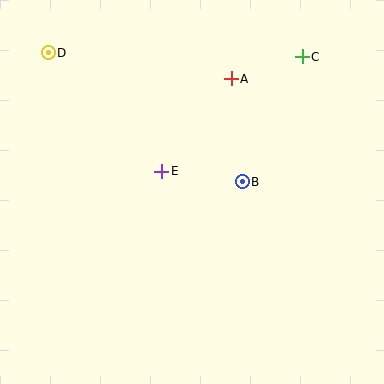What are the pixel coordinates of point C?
Point C is at (302, 57).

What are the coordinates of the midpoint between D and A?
The midpoint between D and A is at (140, 66).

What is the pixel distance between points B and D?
The distance between B and D is 233 pixels.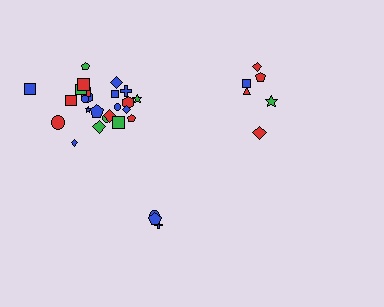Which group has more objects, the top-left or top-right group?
The top-left group.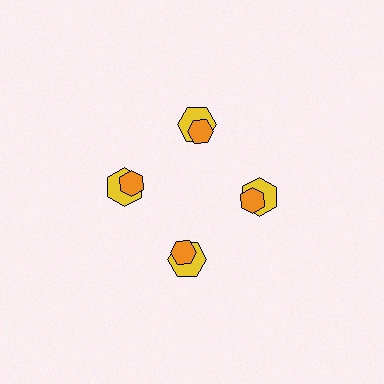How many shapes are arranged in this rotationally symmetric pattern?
There are 8 shapes, arranged in 4 groups of 2.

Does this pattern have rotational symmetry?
Yes, this pattern has 4-fold rotational symmetry. It looks the same after rotating 90 degrees around the center.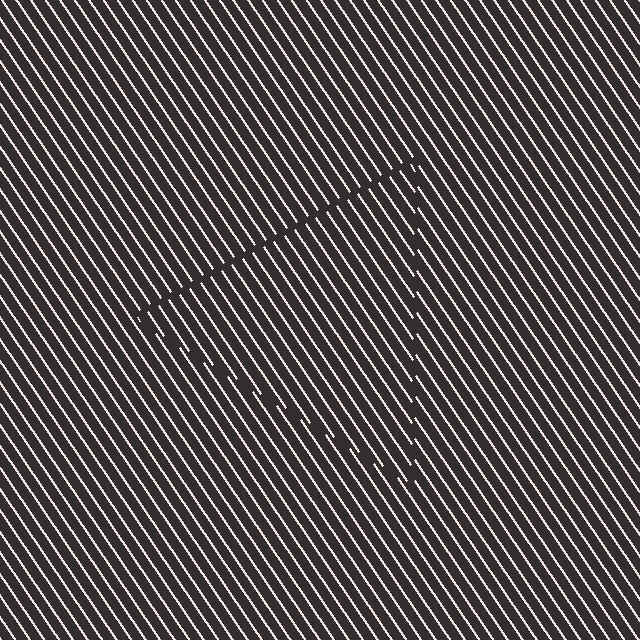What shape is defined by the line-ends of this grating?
An illusory triangle. The interior of the shape contains the same grating, shifted by half a period — the contour is defined by the phase discontinuity where line-ends from the inner and outer gratings abut.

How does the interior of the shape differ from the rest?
The interior of the shape contains the same grating, shifted by half a period — the contour is defined by the phase discontinuity where line-ends from the inner and outer gratings abut.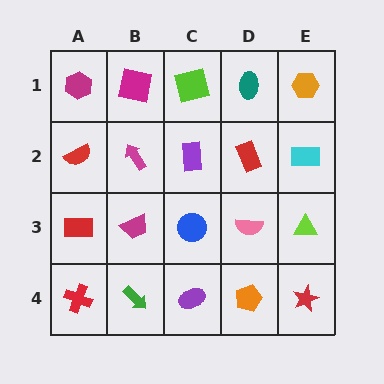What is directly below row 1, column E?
A cyan rectangle.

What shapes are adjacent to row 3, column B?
A magenta arrow (row 2, column B), a green arrow (row 4, column B), a red rectangle (row 3, column A), a blue circle (row 3, column C).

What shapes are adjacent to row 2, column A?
A magenta hexagon (row 1, column A), a red rectangle (row 3, column A), a magenta arrow (row 2, column B).